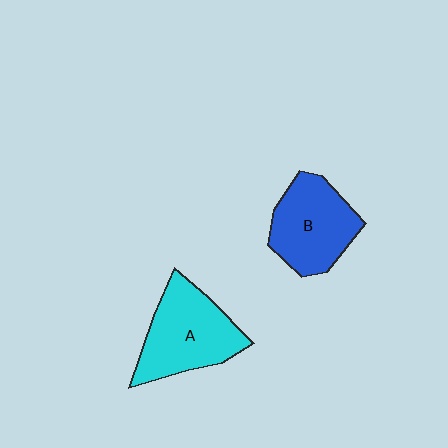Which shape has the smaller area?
Shape B (blue).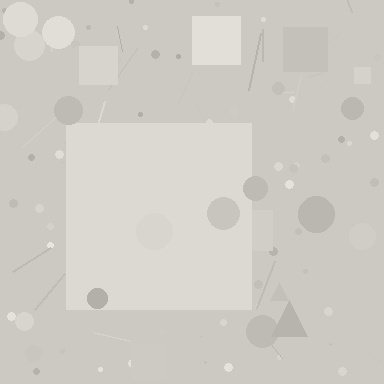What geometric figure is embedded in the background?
A square is embedded in the background.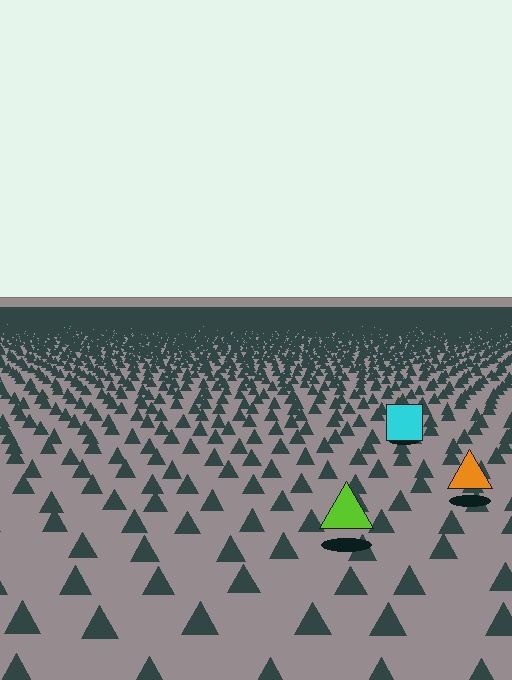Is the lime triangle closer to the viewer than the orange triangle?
Yes. The lime triangle is closer — you can tell from the texture gradient: the ground texture is coarser near it.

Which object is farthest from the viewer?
The cyan square is farthest from the viewer. It appears smaller and the ground texture around it is denser.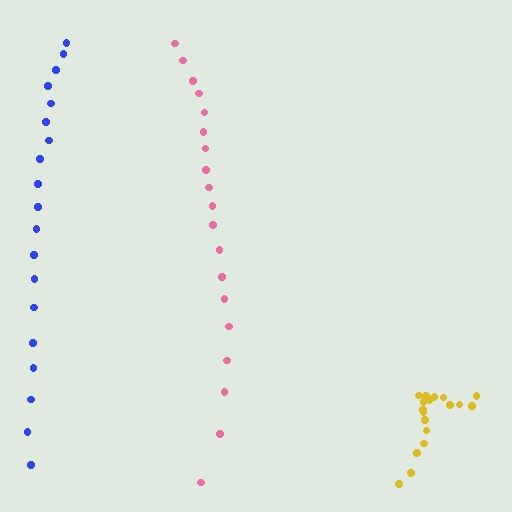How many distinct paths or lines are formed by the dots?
There are 3 distinct paths.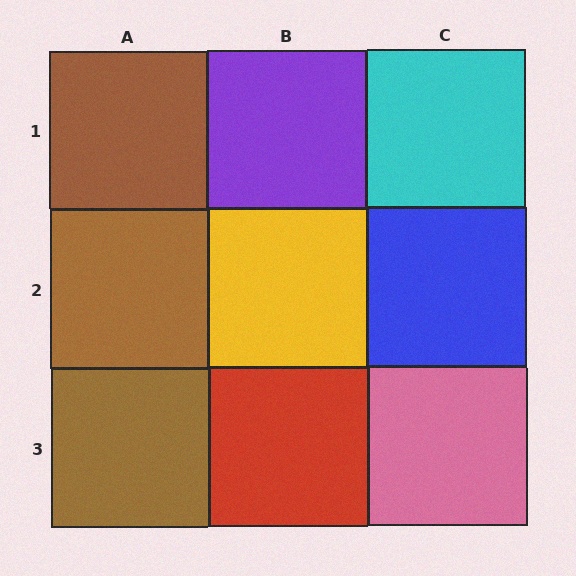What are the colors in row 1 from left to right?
Brown, purple, cyan.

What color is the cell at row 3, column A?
Brown.